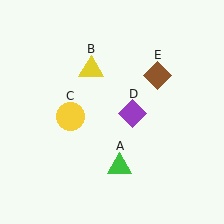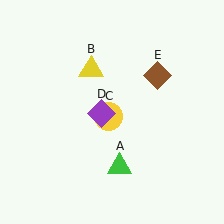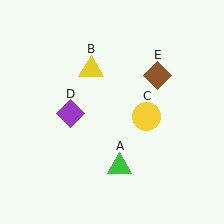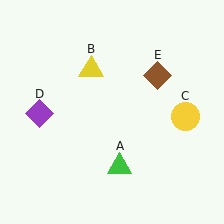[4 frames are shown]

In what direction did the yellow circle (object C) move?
The yellow circle (object C) moved right.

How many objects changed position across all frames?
2 objects changed position: yellow circle (object C), purple diamond (object D).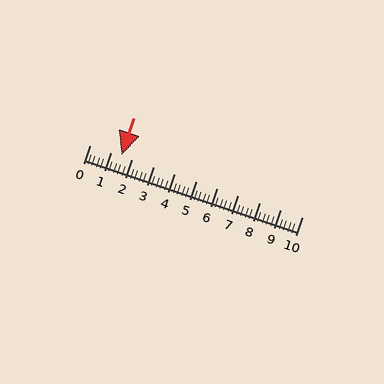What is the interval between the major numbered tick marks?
The major tick marks are spaced 1 units apart.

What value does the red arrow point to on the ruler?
The red arrow points to approximately 1.5.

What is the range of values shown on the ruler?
The ruler shows values from 0 to 10.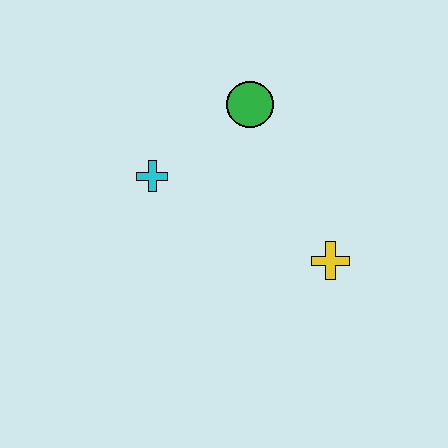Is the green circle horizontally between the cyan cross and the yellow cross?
Yes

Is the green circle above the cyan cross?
Yes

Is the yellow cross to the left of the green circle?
No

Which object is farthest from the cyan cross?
The yellow cross is farthest from the cyan cross.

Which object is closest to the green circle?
The cyan cross is closest to the green circle.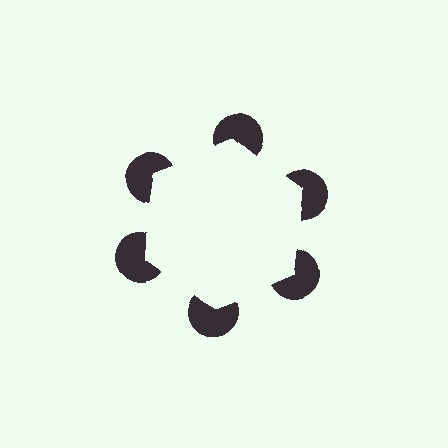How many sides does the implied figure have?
6 sides.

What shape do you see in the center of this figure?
An illusory hexagon — its edges are inferred from the aligned wedge cuts in the pac-man discs, not physically drawn.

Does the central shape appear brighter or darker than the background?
It typically appears slightly brighter than the background, even though no actual brightness change is drawn.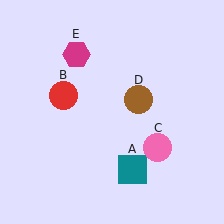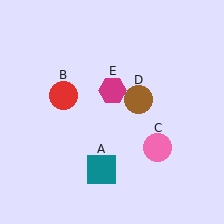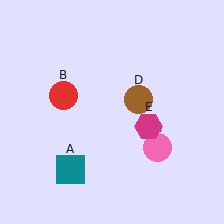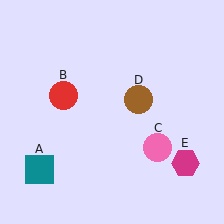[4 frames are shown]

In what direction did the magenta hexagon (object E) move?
The magenta hexagon (object E) moved down and to the right.